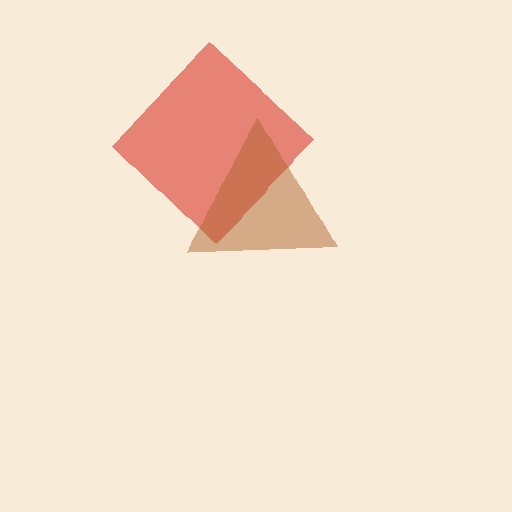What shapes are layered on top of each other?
The layered shapes are: a red diamond, a brown triangle.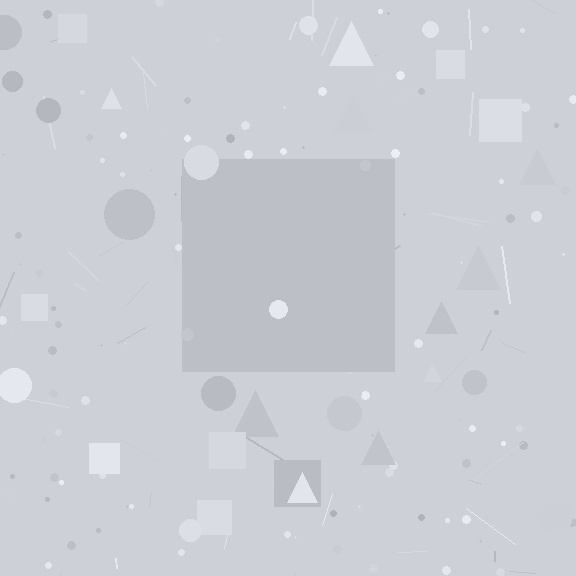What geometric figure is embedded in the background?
A square is embedded in the background.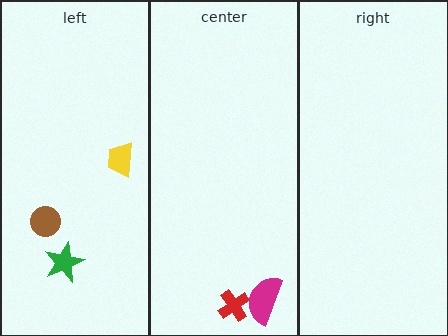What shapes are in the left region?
The brown circle, the green star, the yellow trapezoid.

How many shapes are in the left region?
3.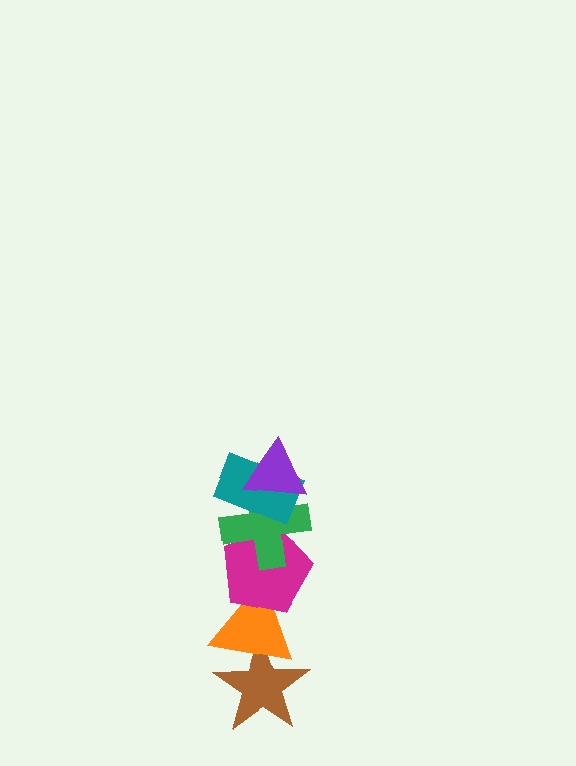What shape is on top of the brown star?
The orange triangle is on top of the brown star.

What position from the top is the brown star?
The brown star is 6th from the top.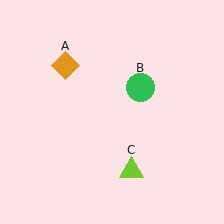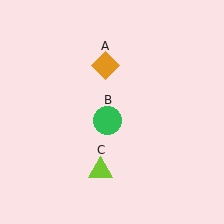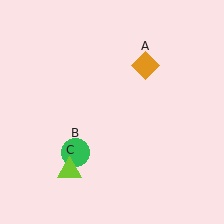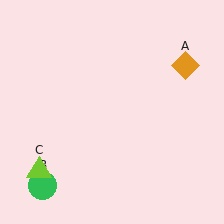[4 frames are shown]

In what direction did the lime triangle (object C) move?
The lime triangle (object C) moved left.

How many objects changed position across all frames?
3 objects changed position: orange diamond (object A), green circle (object B), lime triangle (object C).